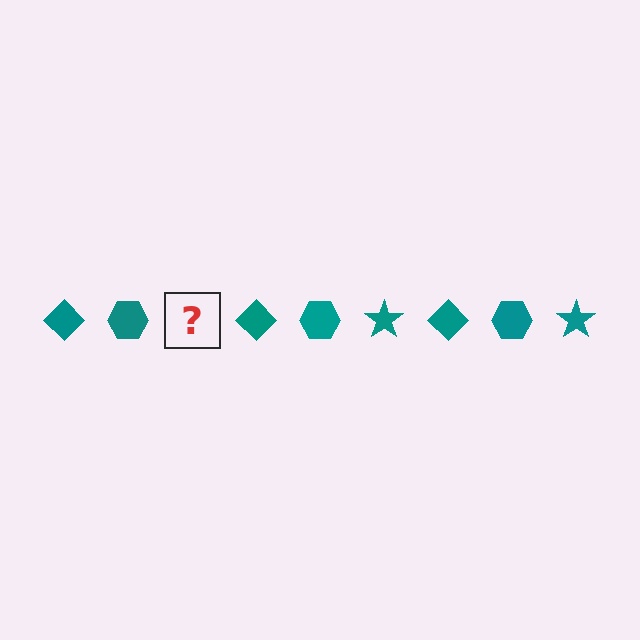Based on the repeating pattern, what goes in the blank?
The blank should be a teal star.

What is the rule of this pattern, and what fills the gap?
The rule is that the pattern cycles through diamond, hexagon, star shapes in teal. The gap should be filled with a teal star.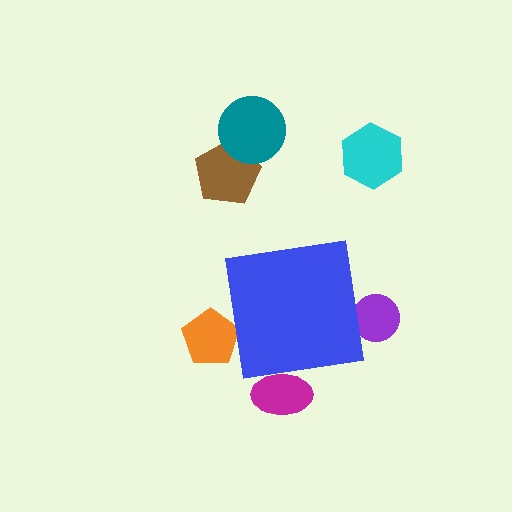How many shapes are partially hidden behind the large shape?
3 shapes are partially hidden.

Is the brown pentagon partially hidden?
No, the brown pentagon is fully visible.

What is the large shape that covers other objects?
A blue square.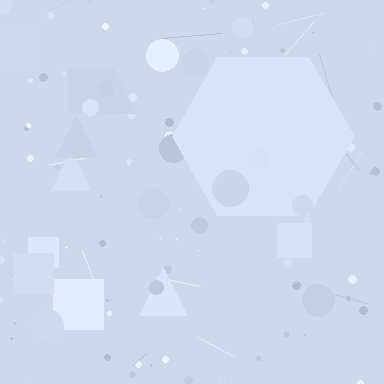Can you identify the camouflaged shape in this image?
The camouflaged shape is a hexagon.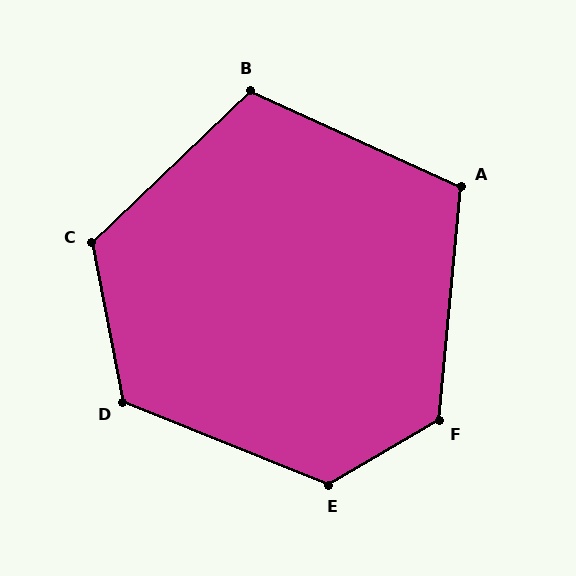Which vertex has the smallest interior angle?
A, at approximately 109 degrees.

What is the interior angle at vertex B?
Approximately 112 degrees (obtuse).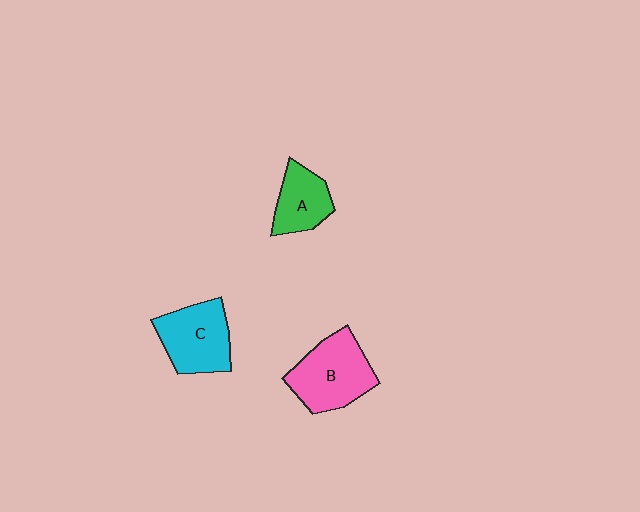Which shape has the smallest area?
Shape A (green).